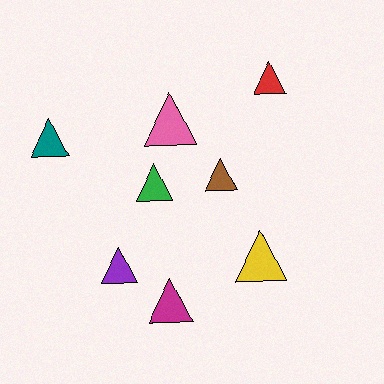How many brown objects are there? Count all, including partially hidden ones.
There is 1 brown object.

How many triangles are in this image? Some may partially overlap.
There are 8 triangles.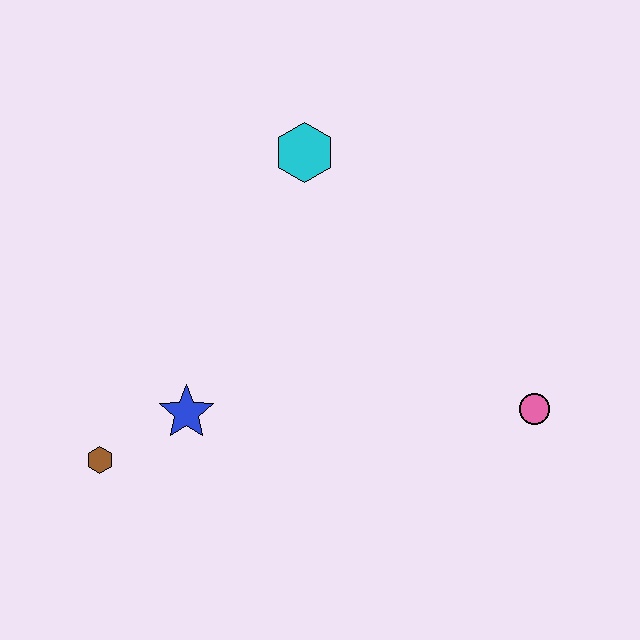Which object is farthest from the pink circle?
The brown hexagon is farthest from the pink circle.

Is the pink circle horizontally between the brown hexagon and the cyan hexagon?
No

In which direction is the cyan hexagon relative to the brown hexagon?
The cyan hexagon is above the brown hexagon.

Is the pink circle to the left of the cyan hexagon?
No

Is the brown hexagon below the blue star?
Yes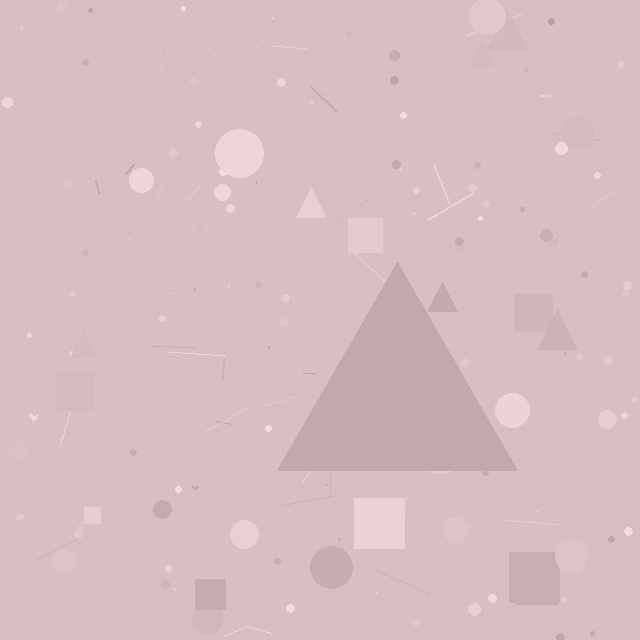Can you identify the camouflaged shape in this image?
The camouflaged shape is a triangle.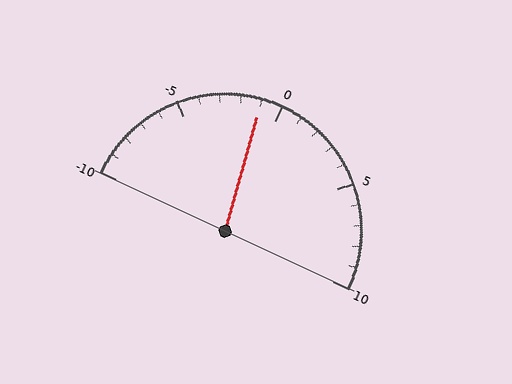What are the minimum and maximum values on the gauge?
The gauge ranges from -10 to 10.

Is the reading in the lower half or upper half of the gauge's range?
The reading is in the lower half of the range (-10 to 10).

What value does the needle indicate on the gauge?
The needle indicates approximately -1.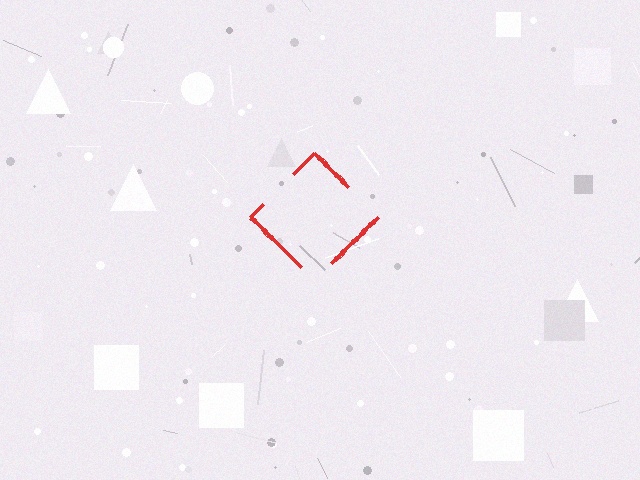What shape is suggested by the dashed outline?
The dashed outline suggests a diamond.